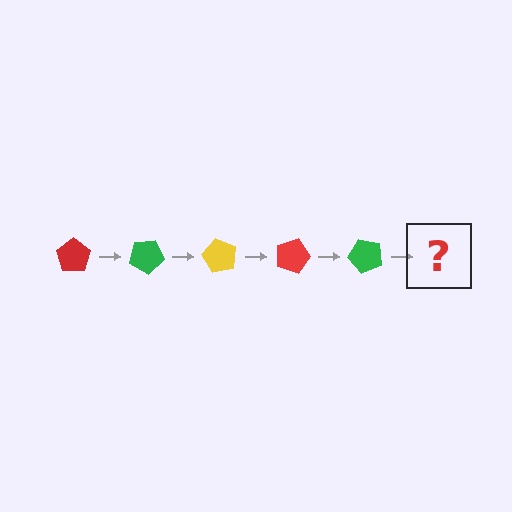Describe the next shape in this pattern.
It should be a yellow pentagon, rotated 150 degrees from the start.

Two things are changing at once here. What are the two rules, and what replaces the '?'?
The two rules are that it rotates 30 degrees each step and the color cycles through red, green, and yellow. The '?' should be a yellow pentagon, rotated 150 degrees from the start.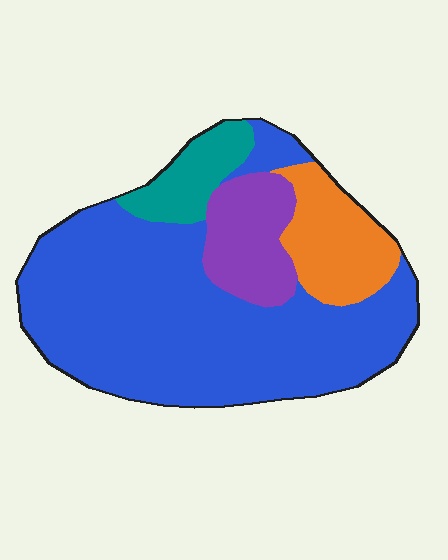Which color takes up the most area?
Blue, at roughly 65%.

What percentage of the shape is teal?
Teal takes up about one tenth (1/10) of the shape.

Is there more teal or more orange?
Orange.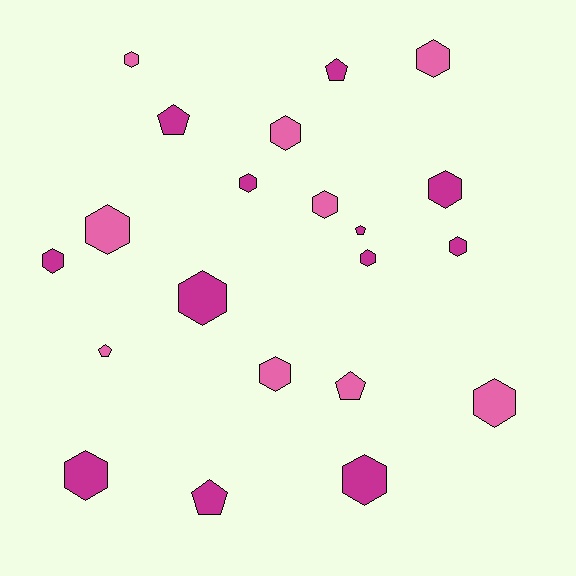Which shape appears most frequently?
Hexagon, with 15 objects.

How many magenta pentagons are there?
There are 4 magenta pentagons.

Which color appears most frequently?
Magenta, with 12 objects.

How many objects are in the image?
There are 21 objects.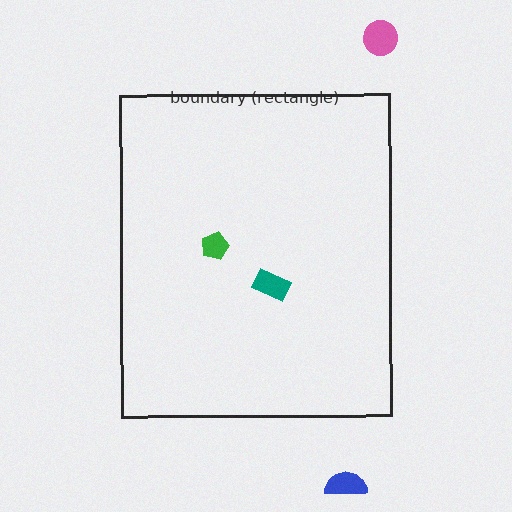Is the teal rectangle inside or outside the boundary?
Inside.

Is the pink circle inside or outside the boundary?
Outside.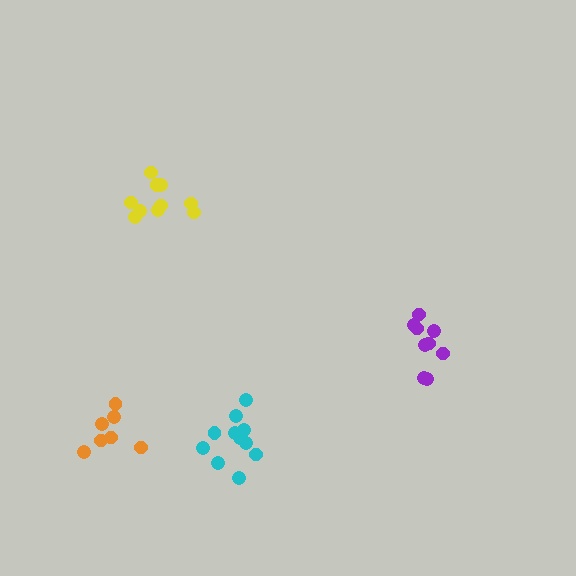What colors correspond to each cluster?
The clusters are colored: orange, purple, yellow, cyan.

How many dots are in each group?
Group 1: 7 dots, Group 2: 9 dots, Group 3: 10 dots, Group 4: 11 dots (37 total).